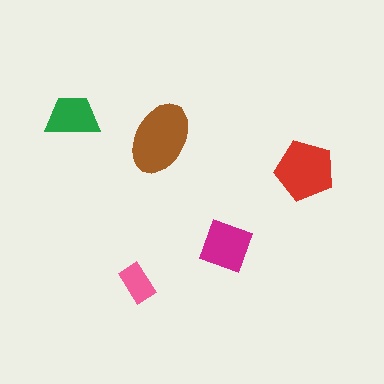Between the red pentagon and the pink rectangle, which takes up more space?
The red pentagon.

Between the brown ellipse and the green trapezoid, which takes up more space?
The brown ellipse.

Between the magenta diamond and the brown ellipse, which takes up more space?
The brown ellipse.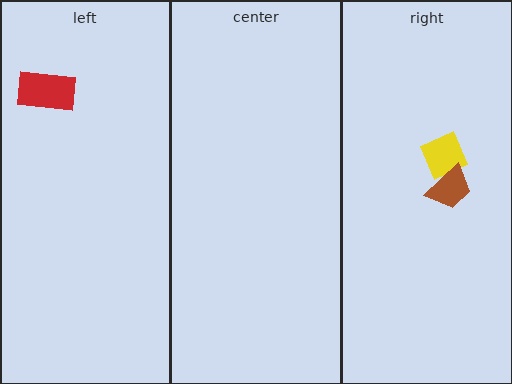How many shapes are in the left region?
1.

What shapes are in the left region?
The red rectangle.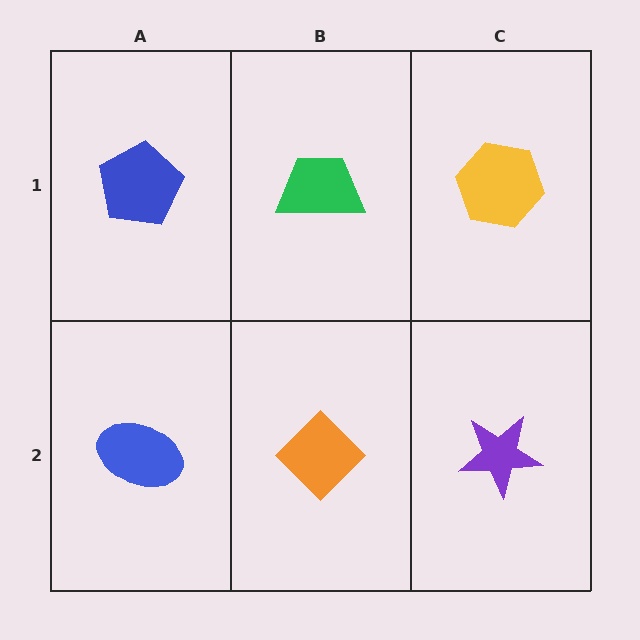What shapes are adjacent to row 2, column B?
A green trapezoid (row 1, column B), a blue ellipse (row 2, column A), a purple star (row 2, column C).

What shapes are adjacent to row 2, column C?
A yellow hexagon (row 1, column C), an orange diamond (row 2, column B).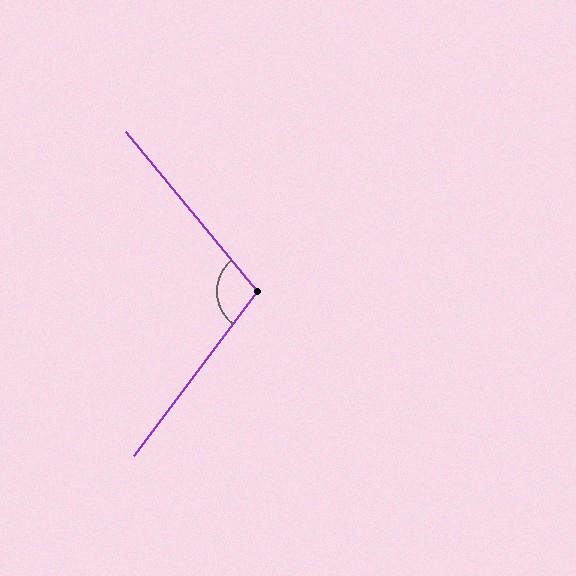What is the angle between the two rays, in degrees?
Approximately 104 degrees.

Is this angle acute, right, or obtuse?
It is obtuse.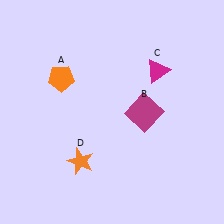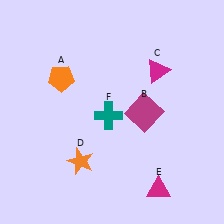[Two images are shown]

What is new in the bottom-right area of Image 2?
A magenta triangle (E) was added in the bottom-right area of Image 2.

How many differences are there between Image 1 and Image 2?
There are 2 differences between the two images.